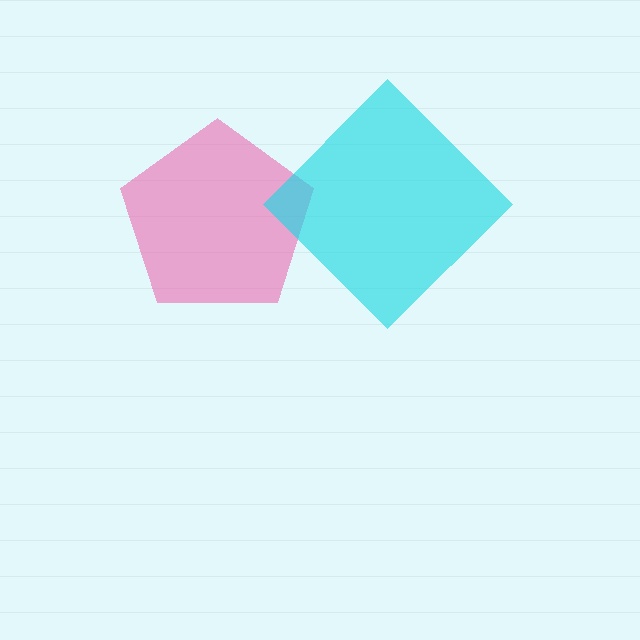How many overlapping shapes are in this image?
There are 2 overlapping shapes in the image.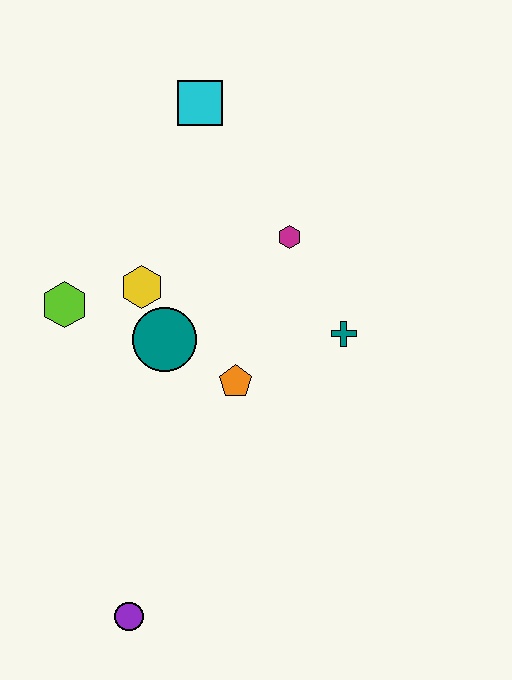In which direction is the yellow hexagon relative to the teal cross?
The yellow hexagon is to the left of the teal cross.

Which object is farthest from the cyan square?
The purple circle is farthest from the cyan square.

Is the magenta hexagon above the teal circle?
Yes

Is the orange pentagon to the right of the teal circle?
Yes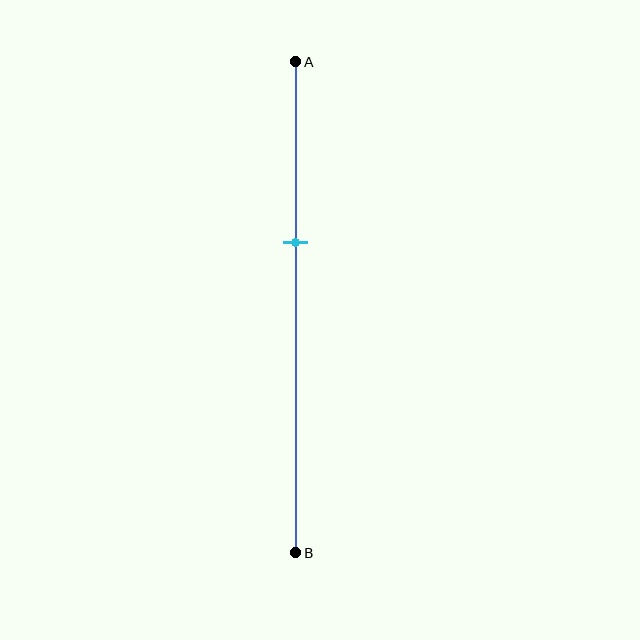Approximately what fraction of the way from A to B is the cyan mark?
The cyan mark is approximately 35% of the way from A to B.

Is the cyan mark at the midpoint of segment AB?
No, the mark is at about 35% from A, not at the 50% midpoint.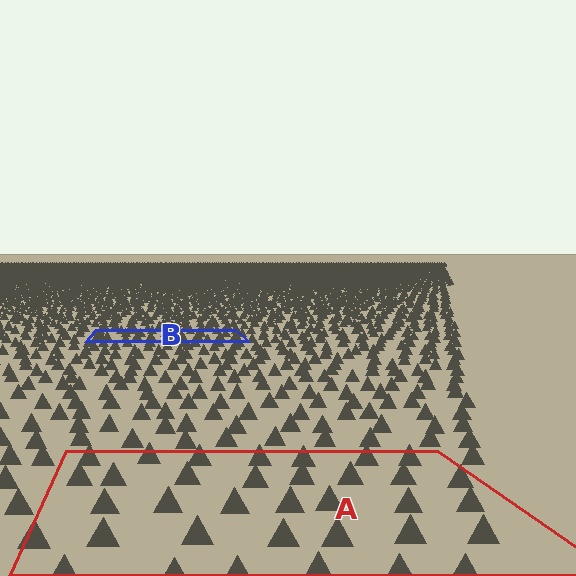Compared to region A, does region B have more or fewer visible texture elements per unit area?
Region B has more texture elements per unit area — they are packed more densely because it is farther away.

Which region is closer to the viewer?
Region A is closer. The texture elements there are larger and more spread out.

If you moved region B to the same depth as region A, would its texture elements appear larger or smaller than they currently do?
They would appear larger. At a closer depth, the same texture elements are projected at a bigger on-screen size.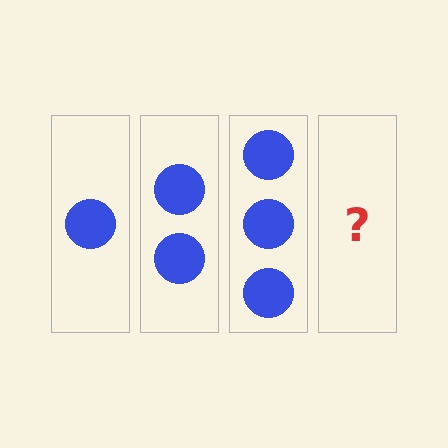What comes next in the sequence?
The next element should be 4 circles.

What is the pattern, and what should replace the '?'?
The pattern is that each step adds one more circle. The '?' should be 4 circles.